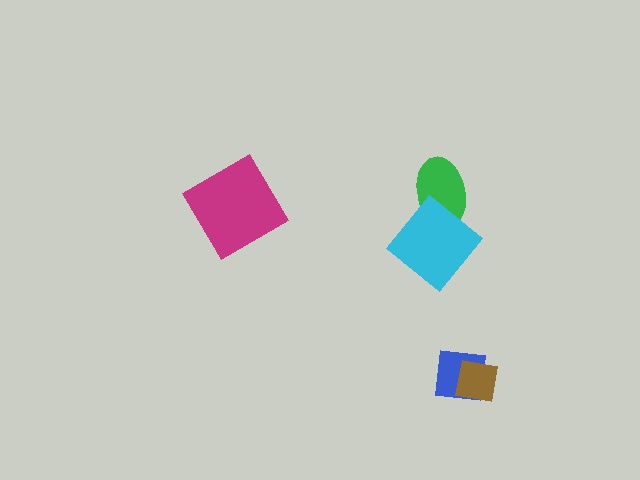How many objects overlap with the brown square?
1 object overlaps with the brown square.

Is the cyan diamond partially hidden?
No, no other shape covers it.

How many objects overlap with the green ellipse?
1 object overlaps with the green ellipse.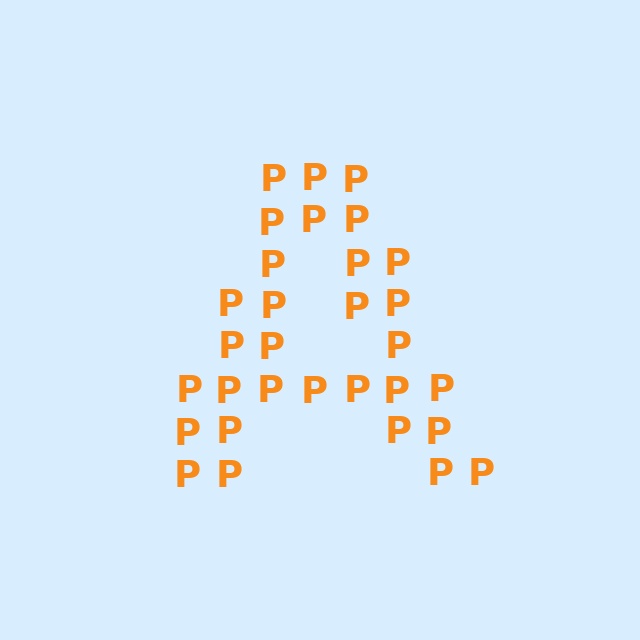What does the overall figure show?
The overall figure shows the letter A.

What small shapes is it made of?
It is made of small letter P's.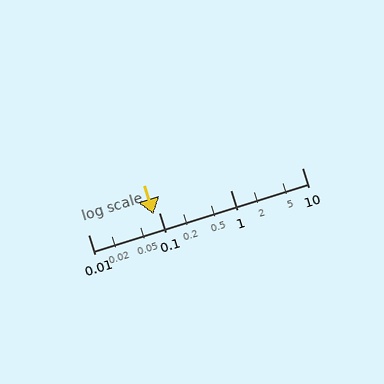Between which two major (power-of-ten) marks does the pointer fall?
The pointer is between 0.01 and 0.1.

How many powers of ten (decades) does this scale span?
The scale spans 3 decades, from 0.01 to 10.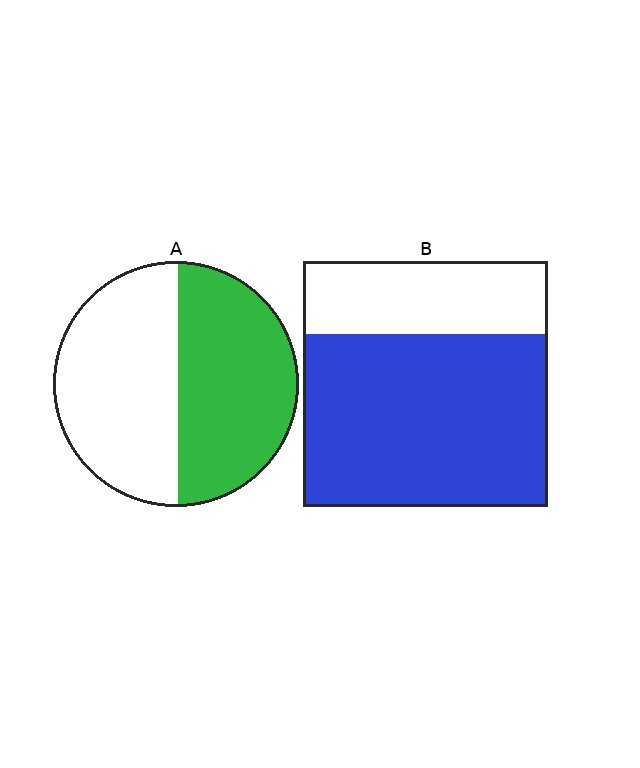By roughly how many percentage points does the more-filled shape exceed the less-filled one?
By roughly 20 percentage points (B over A).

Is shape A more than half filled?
Roughly half.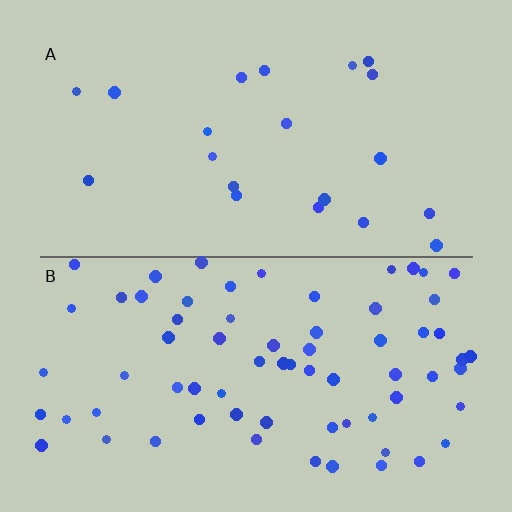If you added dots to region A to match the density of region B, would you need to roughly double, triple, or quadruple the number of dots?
Approximately triple.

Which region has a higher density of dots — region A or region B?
B (the bottom).